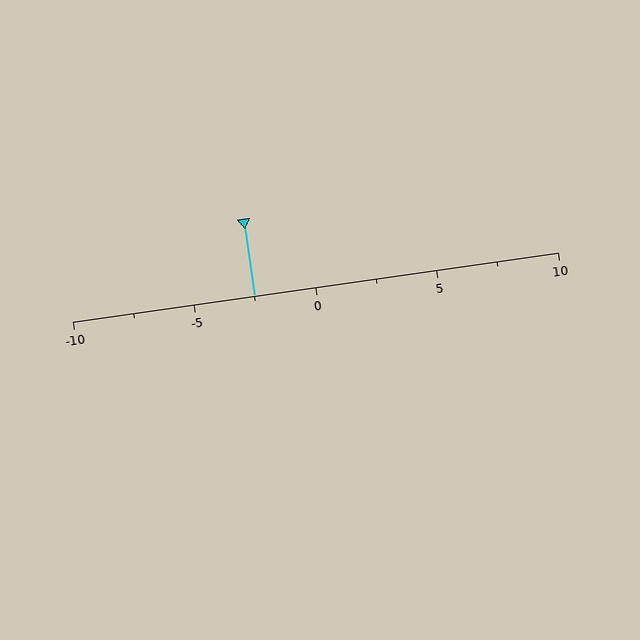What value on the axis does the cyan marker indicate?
The marker indicates approximately -2.5.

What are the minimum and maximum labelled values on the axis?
The axis runs from -10 to 10.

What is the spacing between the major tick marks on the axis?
The major ticks are spaced 5 apart.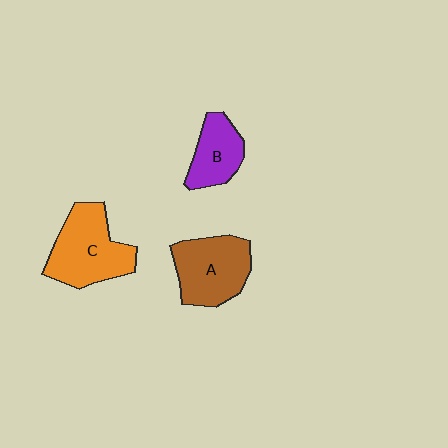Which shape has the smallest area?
Shape B (purple).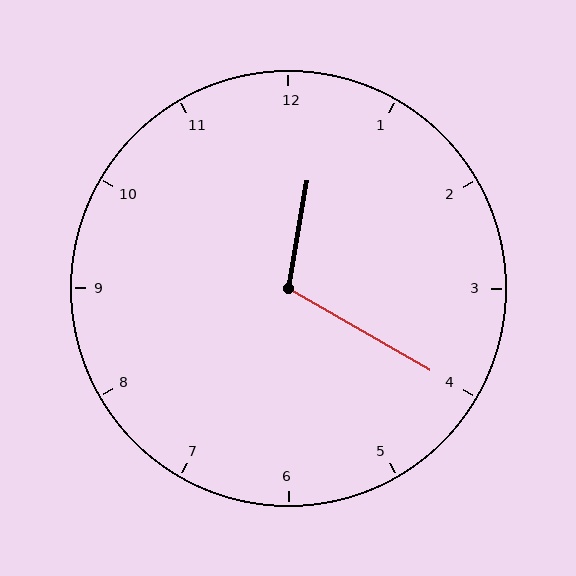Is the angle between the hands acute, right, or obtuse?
It is obtuse.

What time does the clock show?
12:20.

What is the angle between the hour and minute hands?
Approximately 110 degrees.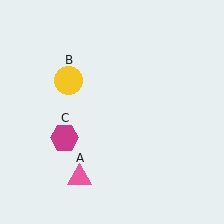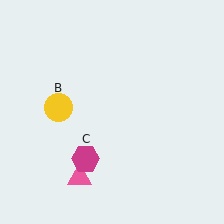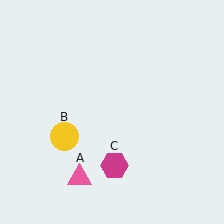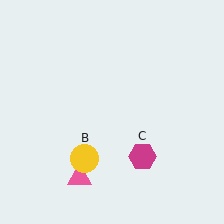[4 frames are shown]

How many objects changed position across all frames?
2 objects changed position: yellow circle (object B), magenta hexagon (object C).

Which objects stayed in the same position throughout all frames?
Pink triangle (object A) remained stationary.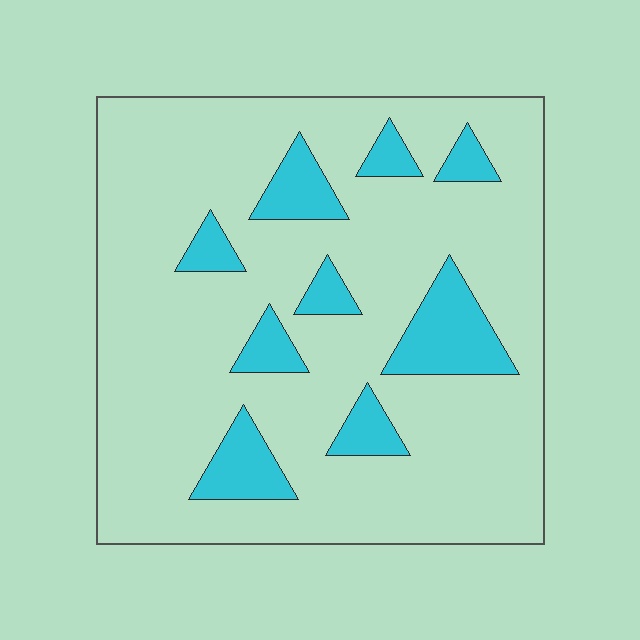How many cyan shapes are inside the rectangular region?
9.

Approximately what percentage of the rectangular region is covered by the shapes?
Approximately 15%.